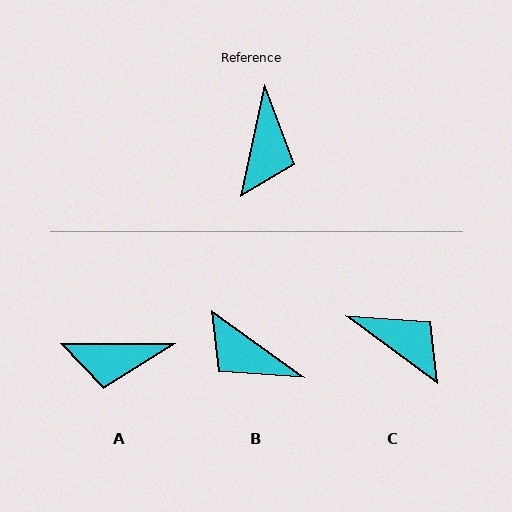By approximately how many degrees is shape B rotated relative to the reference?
Approximately 114 degrees clockwise.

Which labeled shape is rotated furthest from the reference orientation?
B, about 114 degrees away.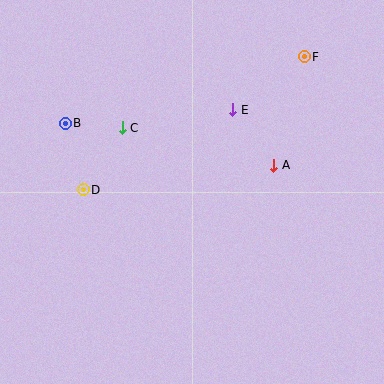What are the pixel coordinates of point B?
Point B is at (65, 123).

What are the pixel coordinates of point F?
Point F is at (304, 57).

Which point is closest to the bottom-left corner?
Point D is closest to the bottom-left corner.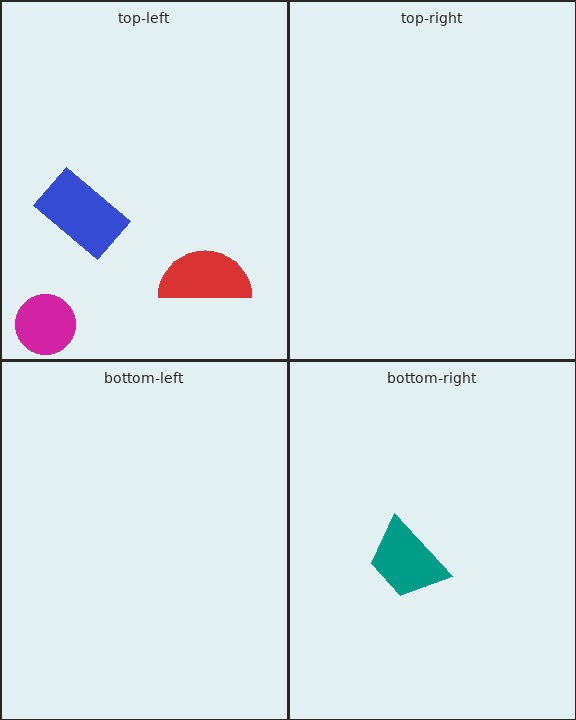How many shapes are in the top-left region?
3.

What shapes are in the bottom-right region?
The teal trapezoid.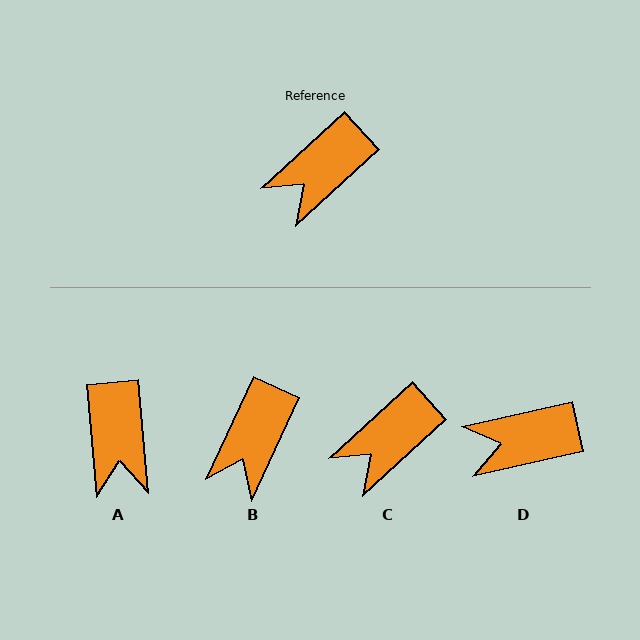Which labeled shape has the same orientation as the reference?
C.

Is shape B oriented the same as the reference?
No, it is off by about 22 degrees.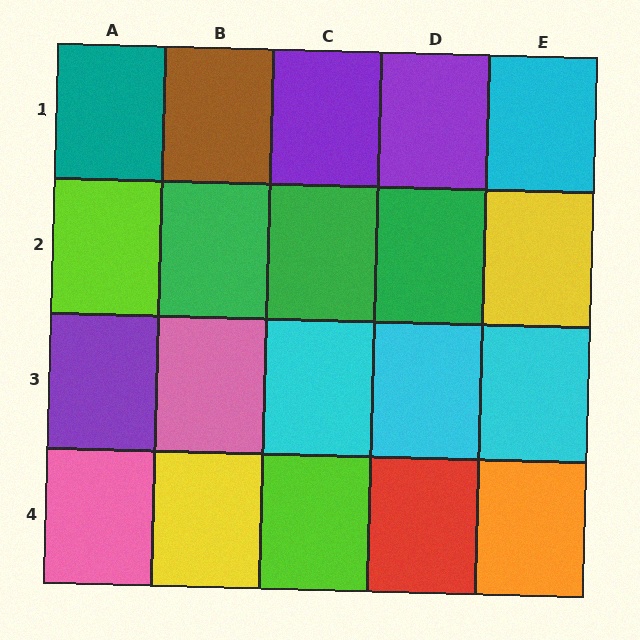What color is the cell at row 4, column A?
Pink.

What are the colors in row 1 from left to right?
Teal, brown, purple, purple, cyan.